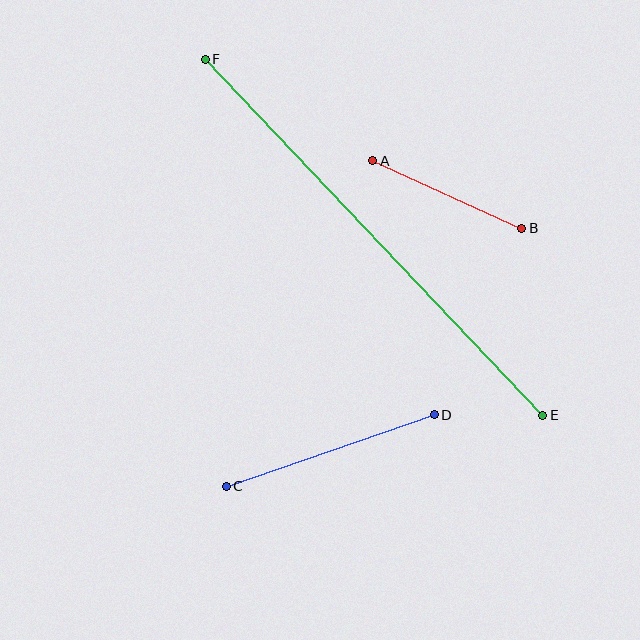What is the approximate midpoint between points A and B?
The midpoint is at approximately (447, 195) pixels.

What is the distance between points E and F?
The distance is approximately 491 pixels.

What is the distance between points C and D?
The distance is approximately 220 pixels.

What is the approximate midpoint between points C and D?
The midpoint is at approximately (330, 451) pixels.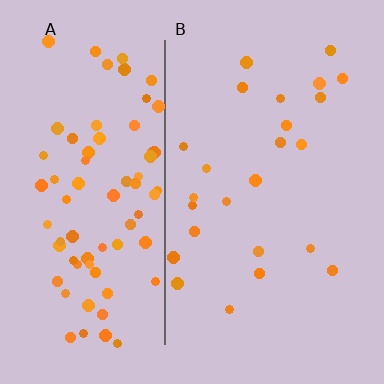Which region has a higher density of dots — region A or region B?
A (the left).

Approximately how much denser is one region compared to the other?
Approximately 3.2× — region A over region B.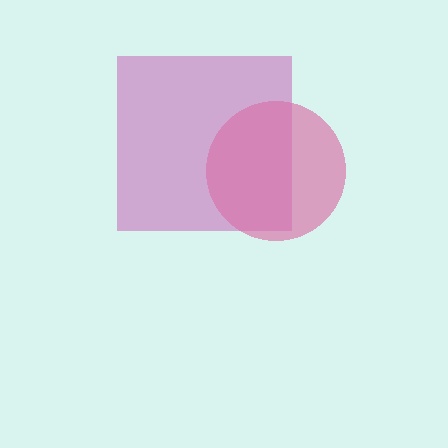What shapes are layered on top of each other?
The layered shapes are: a magenta square, a pink circle.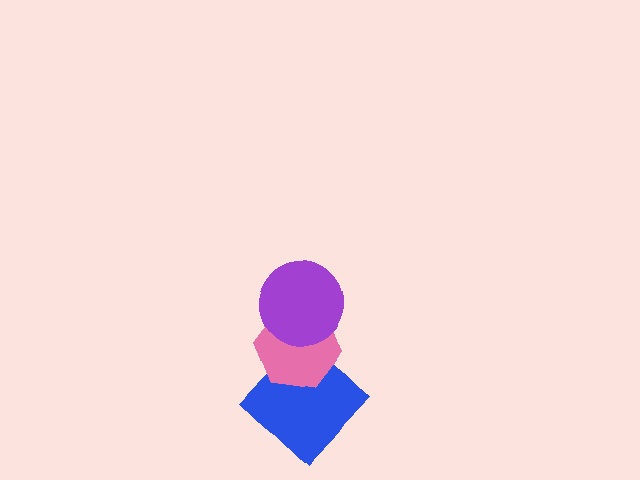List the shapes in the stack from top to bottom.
From top to bottom: the purple circle, the pink hexagon, the blue diamond.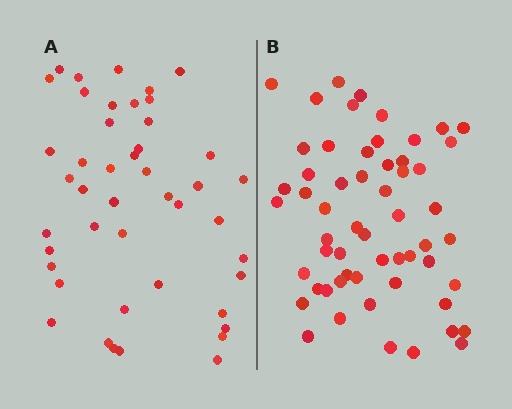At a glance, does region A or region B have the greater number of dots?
Region B (the right region) has more dots.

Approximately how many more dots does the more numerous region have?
Region B has roughly 12 or so more dots than region A.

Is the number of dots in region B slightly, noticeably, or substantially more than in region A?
Region B has noticeably more, but not dramatically so. The ratio is roughly 1.3 to 1.